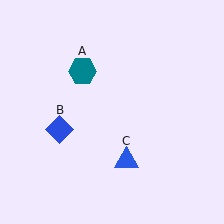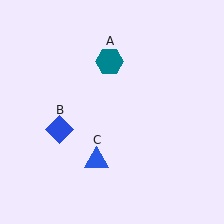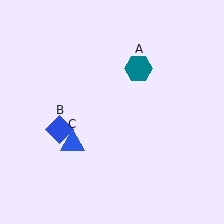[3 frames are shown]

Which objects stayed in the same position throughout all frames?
Blue diamond (object B) remained stationary.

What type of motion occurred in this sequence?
The teal hexagon (object A), blue triangle (object C) rotated clockwise around the center of the scene.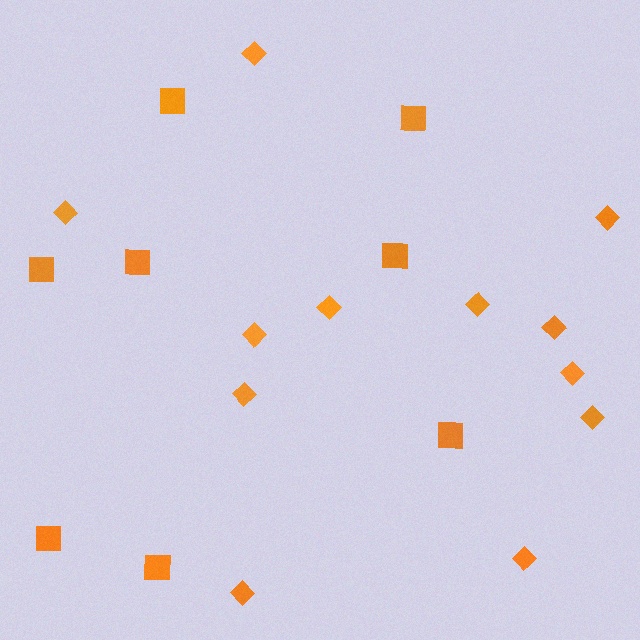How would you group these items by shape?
There are 2 groups: one group of diamonds (12) and one group of squares (8).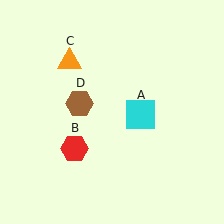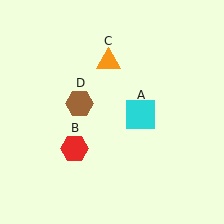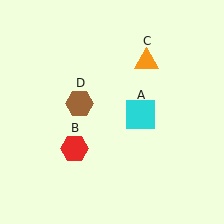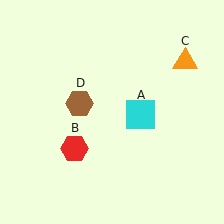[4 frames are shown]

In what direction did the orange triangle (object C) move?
The orange triangle (object C) moved right.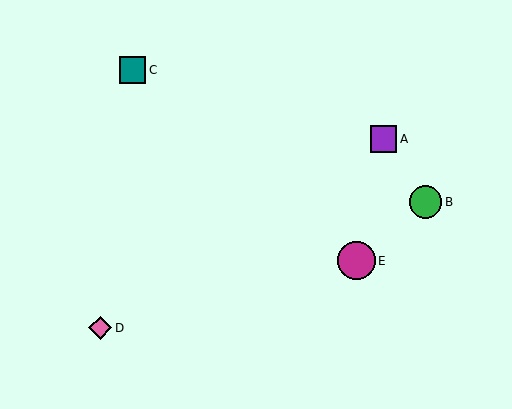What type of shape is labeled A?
Shape A is a purple square.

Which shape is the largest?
The magenta circle (labeled E) is the largest.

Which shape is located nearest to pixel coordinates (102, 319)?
The pink diamond (labeled D) at (100, 328) is nearest to that location.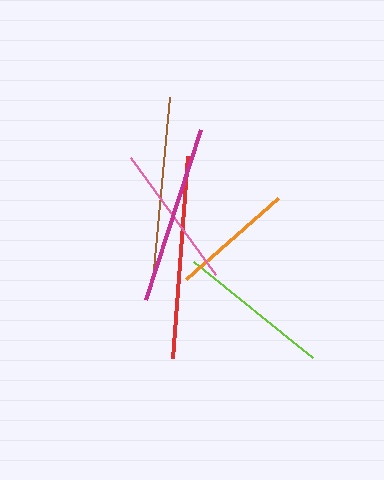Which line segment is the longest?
The red line is the longest at approximately 202 pixels.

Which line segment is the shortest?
The orange line is the shortest at approximately 122 pixels.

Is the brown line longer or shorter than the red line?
The red line is longer than the brown line.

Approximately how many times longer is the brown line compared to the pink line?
The brown line is approximately 1.2 times the length of the pink line.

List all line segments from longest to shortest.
From longest to shortest: red, magenta, brown, lime, pink, orange.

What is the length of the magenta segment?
The magenta segment is approximately 178 pixels long.